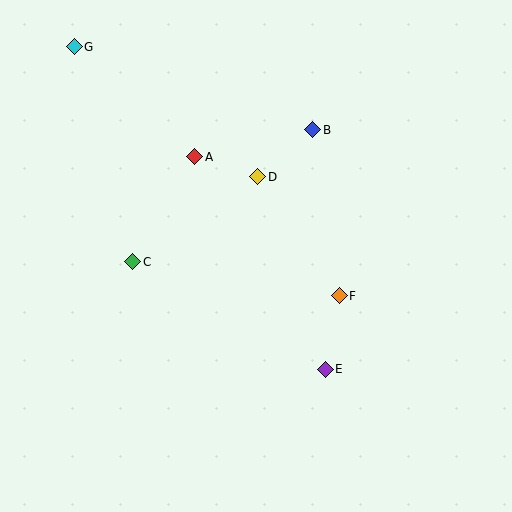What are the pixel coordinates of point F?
Point F is at (339, 296).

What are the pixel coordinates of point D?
Point D is at (258, 177).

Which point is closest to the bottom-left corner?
Point C is closest to the bottom-left corner.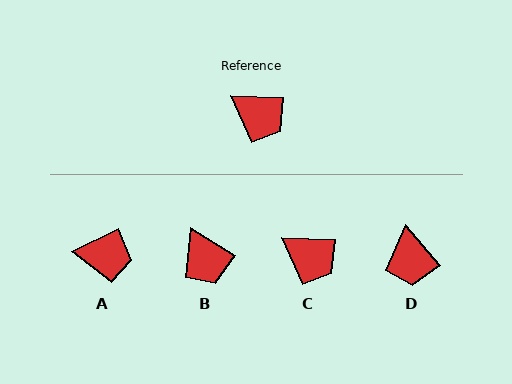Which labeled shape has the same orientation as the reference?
C.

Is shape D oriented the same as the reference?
No, it is off by about 48 degrees.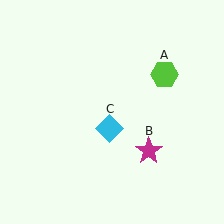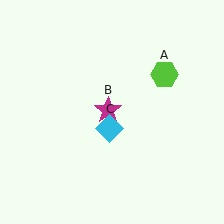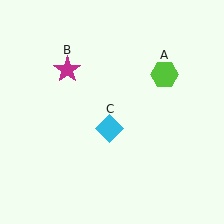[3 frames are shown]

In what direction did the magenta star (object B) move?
The magenta star (object B) moved up and to the left.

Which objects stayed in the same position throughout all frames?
Lime hexagon (object A) and cyan diamond (object C) remained stationary.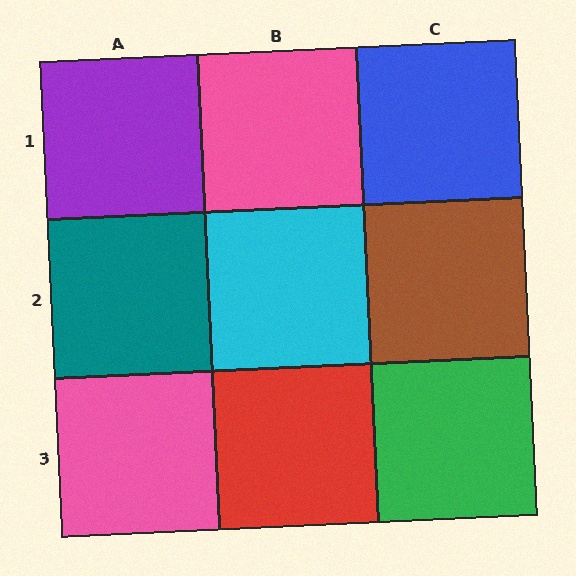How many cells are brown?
1 cell is brown.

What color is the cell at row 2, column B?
Cyan.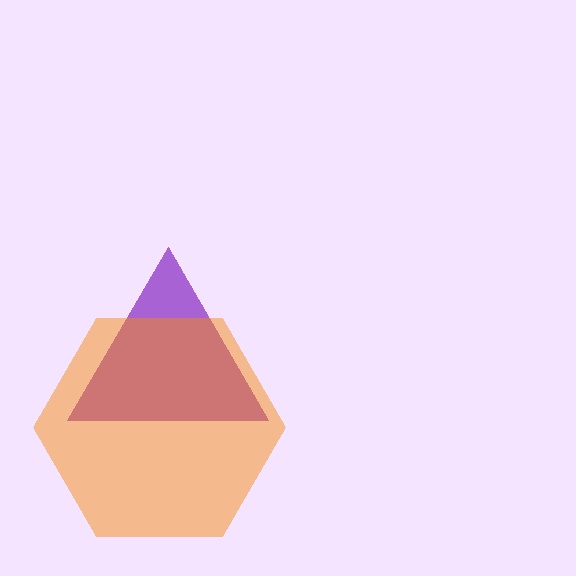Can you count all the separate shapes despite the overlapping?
Yes, there are 2 separate shapes.